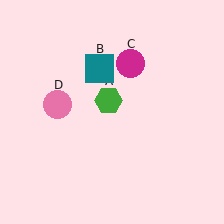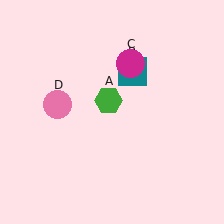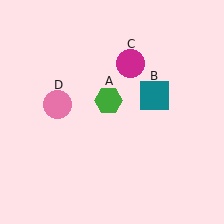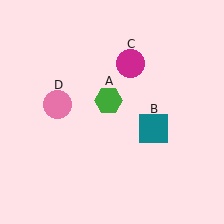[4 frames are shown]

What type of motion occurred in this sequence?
The teal square (object B) rotated clockwise around the center of the scene.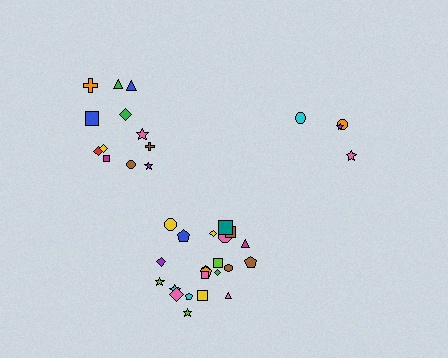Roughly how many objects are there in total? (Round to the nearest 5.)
Roughly 40 objects in total.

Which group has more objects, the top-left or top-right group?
The top-left group.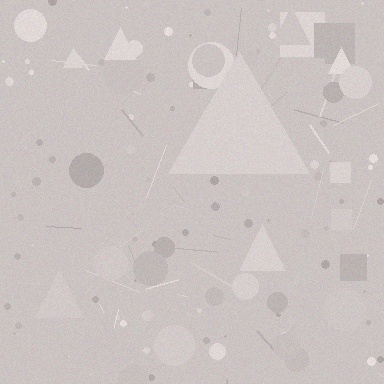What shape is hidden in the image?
A triangle is hidden in the image.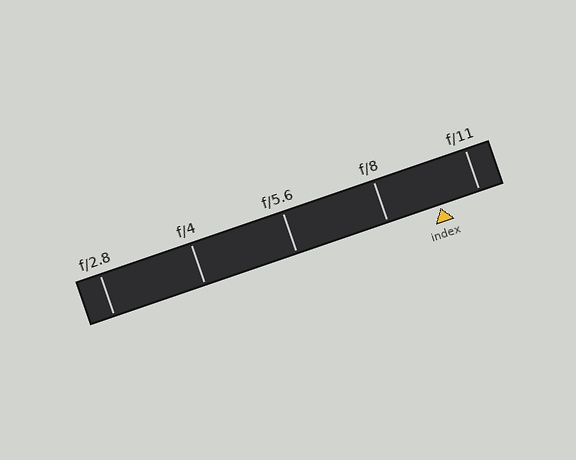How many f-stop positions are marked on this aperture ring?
There are 5 f-stop positions marked.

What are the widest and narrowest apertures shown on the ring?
The widest aperture shown is f/2.8 and the narrowest is f/11.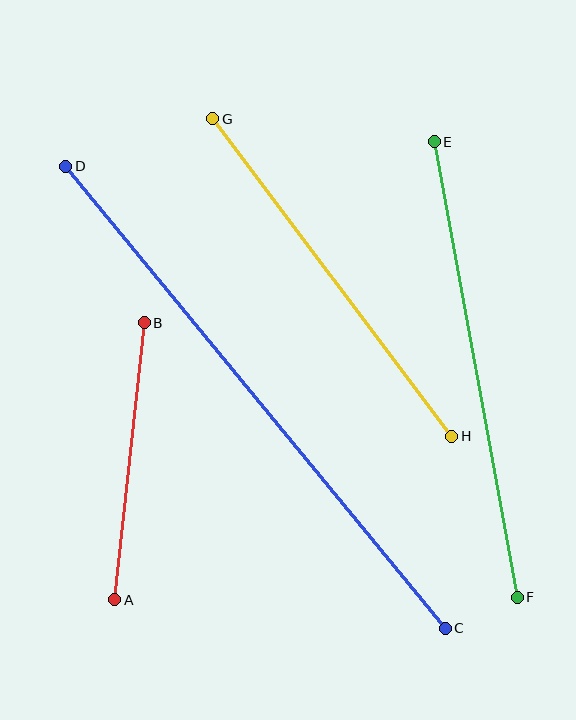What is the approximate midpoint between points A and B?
The midpoint is at approximately (130, 461) pixels.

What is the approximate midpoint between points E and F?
The midpoint is at approximately (476, 370) pixels.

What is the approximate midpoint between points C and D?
The midpoint is at approximately (255, 397) pixels.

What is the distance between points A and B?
The distance is approximately 278 pixels.